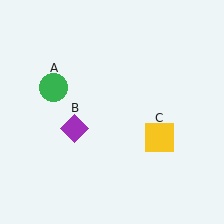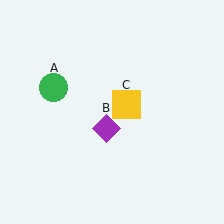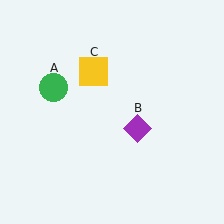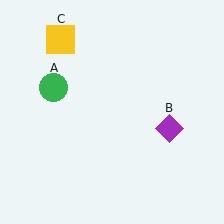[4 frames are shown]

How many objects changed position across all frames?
2 objects changed position: purple diamond (object B), yellow square (object C).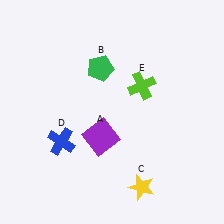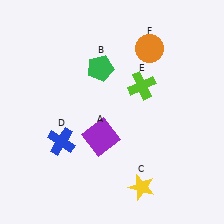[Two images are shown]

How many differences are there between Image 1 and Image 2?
There is 1 difference between the two images.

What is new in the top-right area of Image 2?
An orange circle (F) was added in the top-right area of Image 2.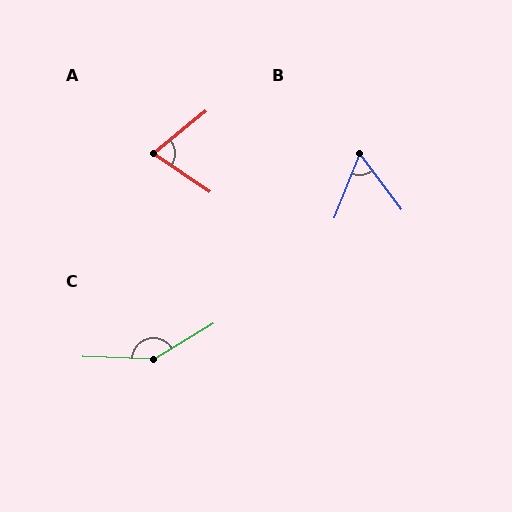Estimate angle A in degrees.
Approximately 74 degrees.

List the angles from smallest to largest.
B (58°), A (74°), C (147°).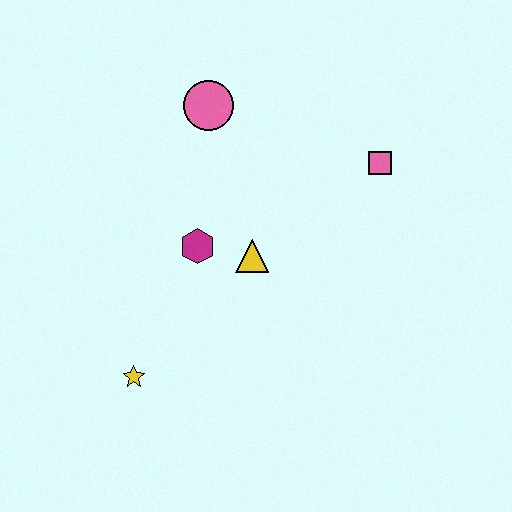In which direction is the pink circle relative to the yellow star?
The pink circle is above the yellow star.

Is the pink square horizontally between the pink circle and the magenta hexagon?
No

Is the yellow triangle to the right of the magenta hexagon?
Yes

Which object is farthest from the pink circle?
The yellow star is farthest from the pink circle.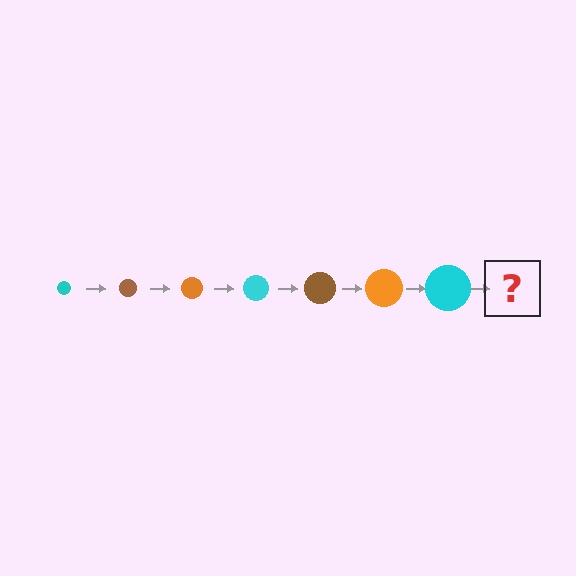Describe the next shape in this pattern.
It should be a brown circle, larger than the previous one.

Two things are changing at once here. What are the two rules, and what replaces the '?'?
The two rules are that the circle grows larger each step and the color cycles through cyan, brown, and orange. The '?' should be a brown circle, larger than the previous one.